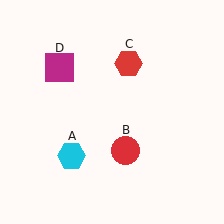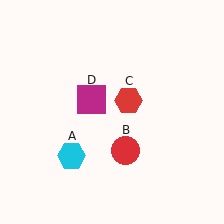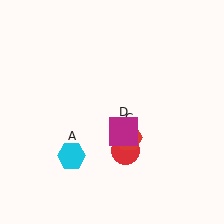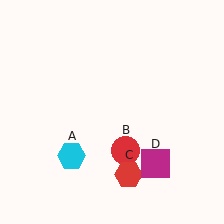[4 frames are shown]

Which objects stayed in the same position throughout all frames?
Cyan hexagon (object A) and red circle (object B) remained stationary.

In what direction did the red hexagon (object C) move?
The red hexagon (object C) moved down.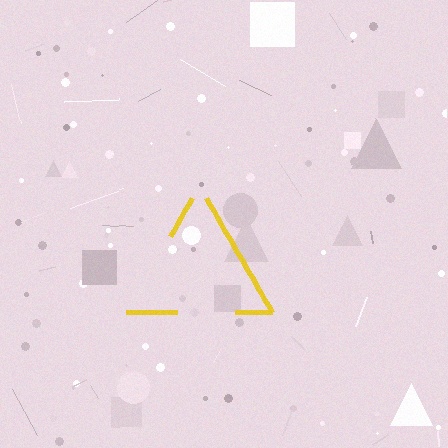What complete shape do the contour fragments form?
The contour fragments form a triangle.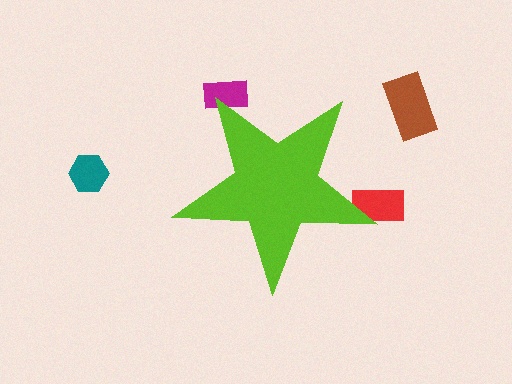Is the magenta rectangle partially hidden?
Yes, the magenta rectangle is partially hidden behind the lime star.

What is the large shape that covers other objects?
A lime star.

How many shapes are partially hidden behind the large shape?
2 shapes are partially hidden.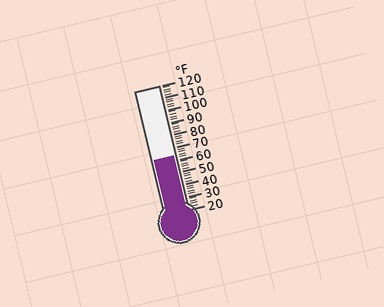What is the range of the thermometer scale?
The thermometer scale ranges from 20°F to 120°F.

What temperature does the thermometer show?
The thermometer shows approximately 64°F.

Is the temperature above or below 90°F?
The temperature is below 90°F.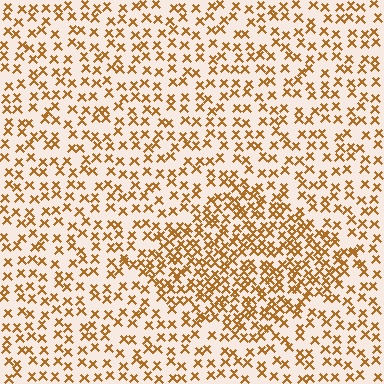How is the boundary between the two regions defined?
The boundary is defined by a change in element density (approximately 1.9x ratio). All elements are the same color, size, and shape.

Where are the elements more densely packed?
The elements are more densely packed inside the diamond boundary.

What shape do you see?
I see a diamond.